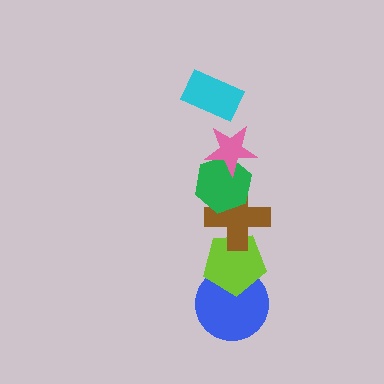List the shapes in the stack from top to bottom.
From top to bottom: the cyan rectangle, the pink star, the green hexagon, the brown cross, the lime pentagon, the blue circle.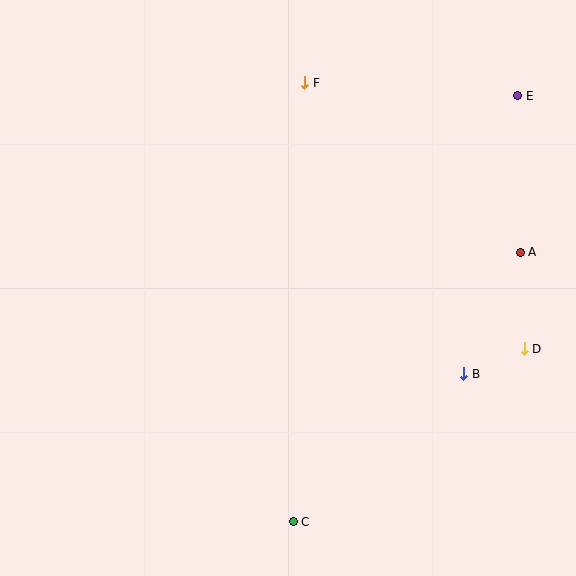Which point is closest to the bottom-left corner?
Point C is closest to the bottom-left corner.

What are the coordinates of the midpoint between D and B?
The midpoint between D and B is at (494, 361).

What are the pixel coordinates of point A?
Point A is at (520, 252).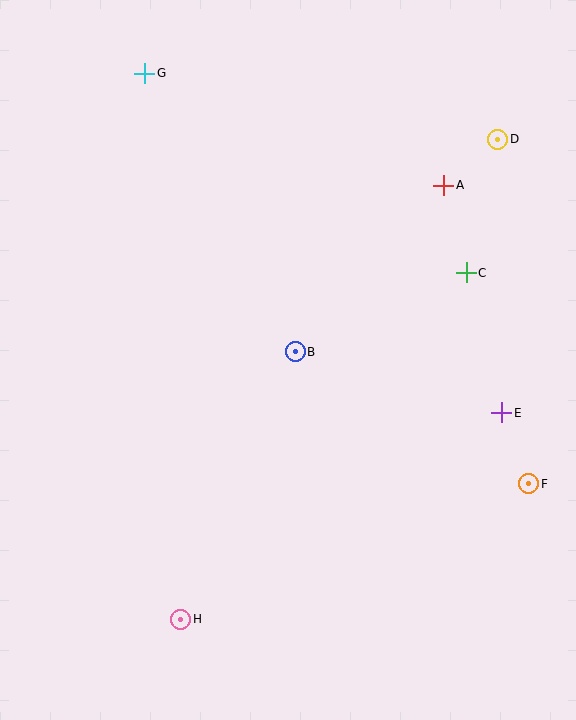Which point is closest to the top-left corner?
Point G is closest to the top-left corner.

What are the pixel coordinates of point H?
Point H is at (181, 619).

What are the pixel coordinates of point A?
Point A is at (444, 185).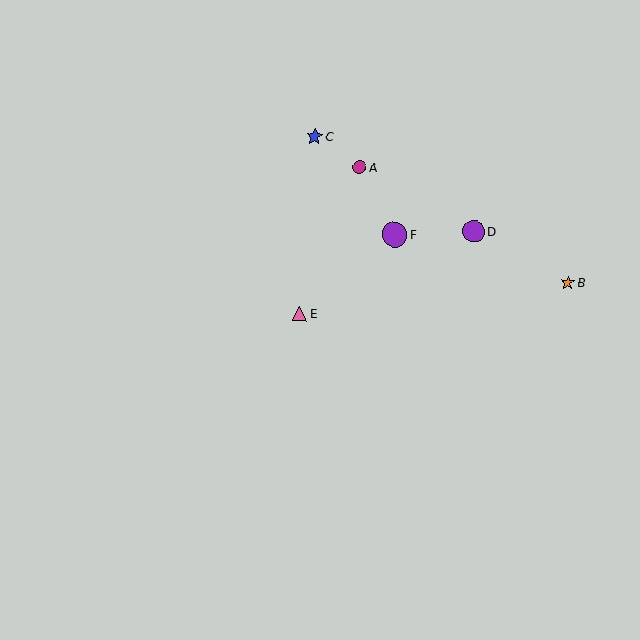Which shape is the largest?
The purple circle (labeled F) is the largest.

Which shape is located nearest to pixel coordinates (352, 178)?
The magenta circle (labeled A) at (360, 168) is nearest to that location.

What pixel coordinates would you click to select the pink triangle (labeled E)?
Click at (299, 314) to select the pink triangle E.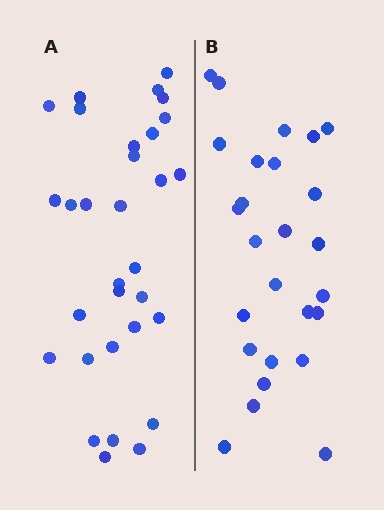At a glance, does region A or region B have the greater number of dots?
Region A (the left region) has more dots.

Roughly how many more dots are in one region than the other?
Region A has about 5 more dots than region B.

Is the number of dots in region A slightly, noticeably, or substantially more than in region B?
Region A has only slightly more — the two regions are fairly close. The ratio is roughly 1.2 to 1.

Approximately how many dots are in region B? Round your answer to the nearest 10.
About 30 dots. (The exact count is 26, which rounds to 30.)